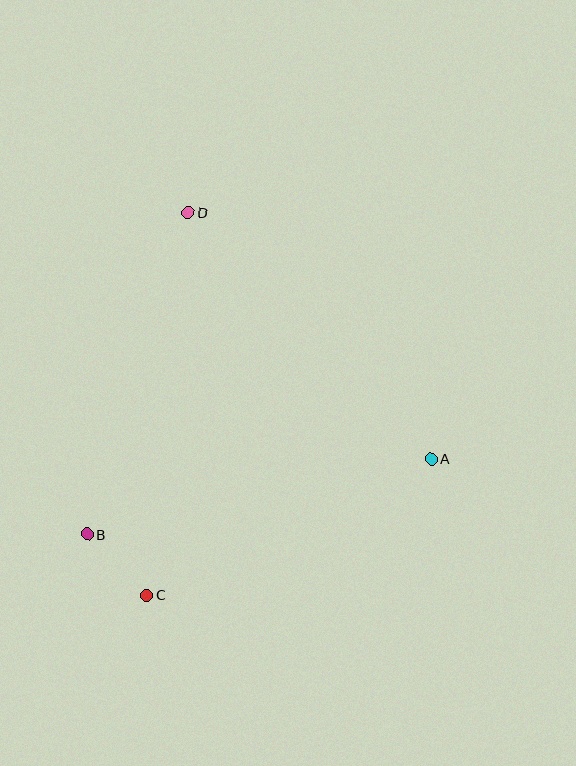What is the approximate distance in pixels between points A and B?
The distance between A and B is approximately 353 pixels.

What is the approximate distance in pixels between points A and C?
The distance between A and C is approximately 316 pixels.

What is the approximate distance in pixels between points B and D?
The distance between B and D is approximately 337 pixels.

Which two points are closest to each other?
Points B and C are closest to each other.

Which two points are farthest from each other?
Points C and D are farthest from each other.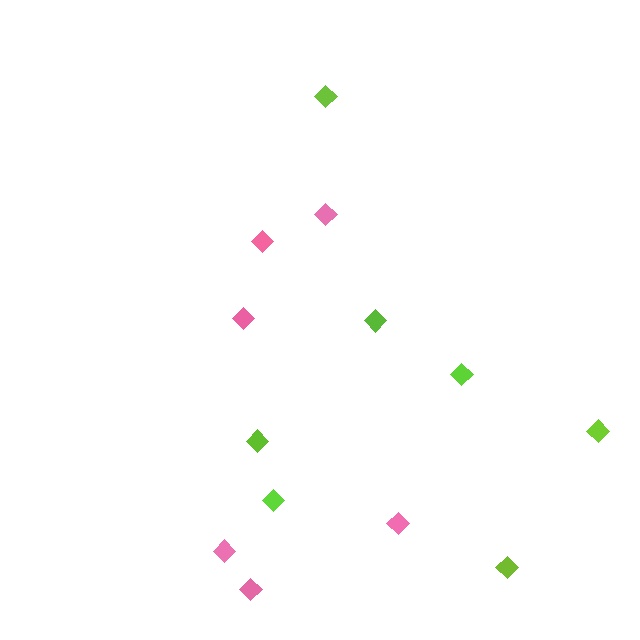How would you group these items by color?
There are 2 groups: one group of pink diamonds (6) and one group of lime diamonds (7).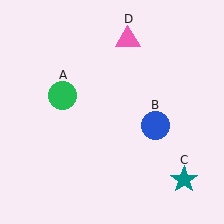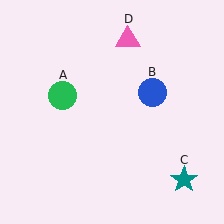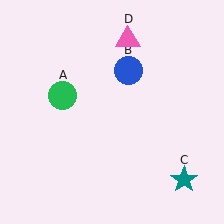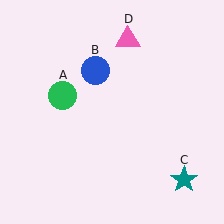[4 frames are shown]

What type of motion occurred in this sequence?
The blue circle (object B) rotated counterclockwise around the center of the scene.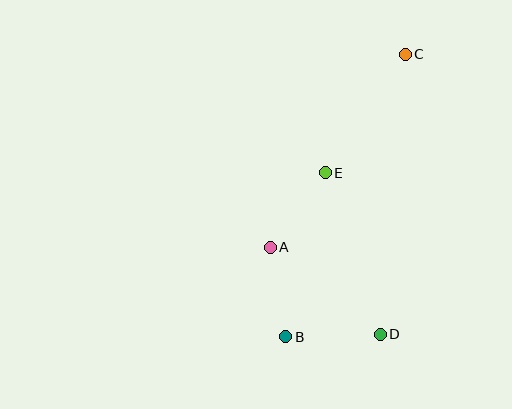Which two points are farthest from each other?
Points B and C are farthest from each other.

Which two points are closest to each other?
Points A and B are closest to each other.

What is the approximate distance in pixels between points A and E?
The distance between A and E is approximately 93 pixels.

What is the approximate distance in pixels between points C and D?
The distance between C and D is approximately 281 pixels.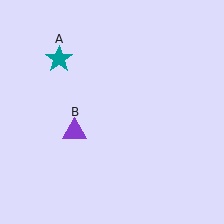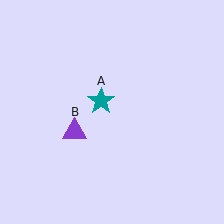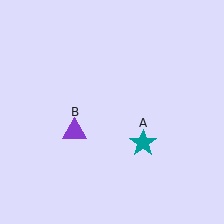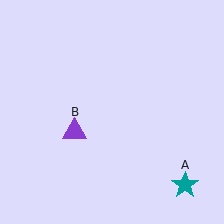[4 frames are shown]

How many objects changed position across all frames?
1 object changed position: teal star (object A).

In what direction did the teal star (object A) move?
The teal star (object A) moved down and to the right.